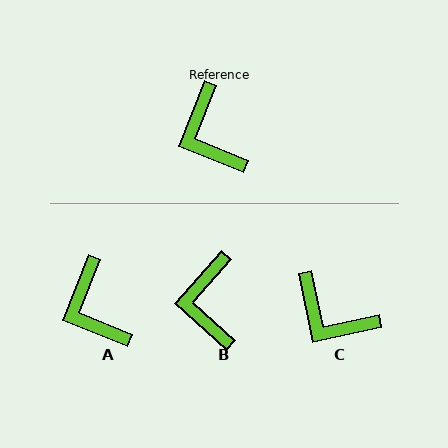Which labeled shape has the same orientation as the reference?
A.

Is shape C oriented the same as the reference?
No, it is off by about 34 degrees.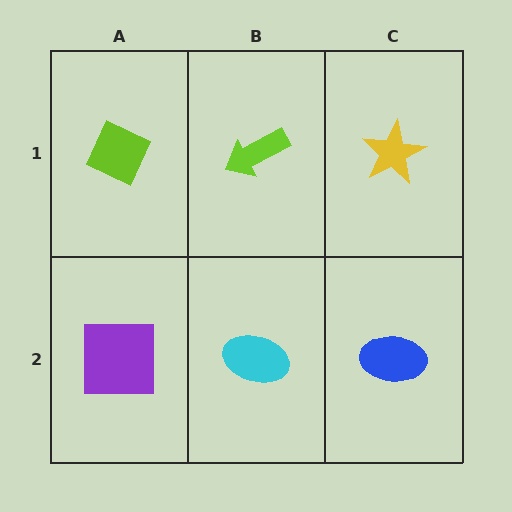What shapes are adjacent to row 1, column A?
A purple square (row 2, column A), a lime arrow (row 1, column B).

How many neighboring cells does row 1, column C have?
2.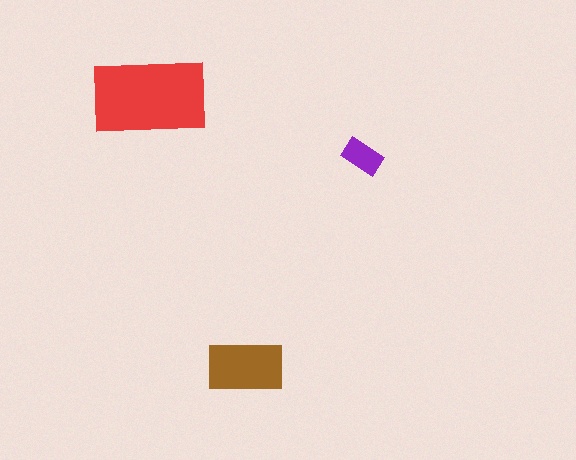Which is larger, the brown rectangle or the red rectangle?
The red one.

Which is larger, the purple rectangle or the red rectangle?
The red one.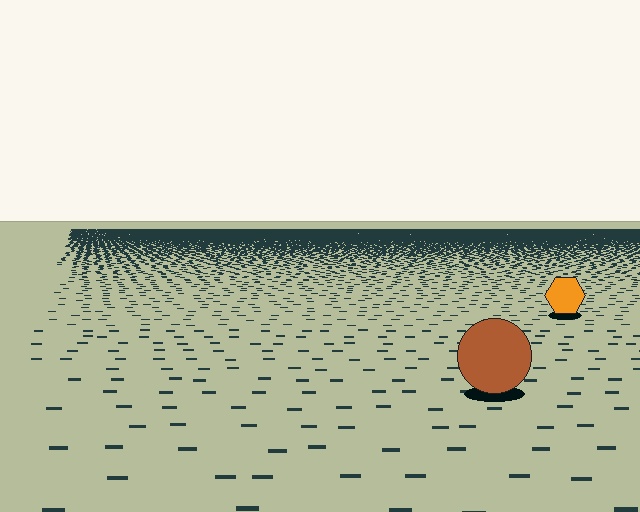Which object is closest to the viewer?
The brown circle is closest. The texture marks near it are larger and more spread out.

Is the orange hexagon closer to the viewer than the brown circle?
No. The brown circle is closer — you can tell from the texture gradient: the ground texture is coarser near it.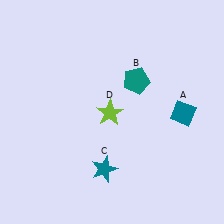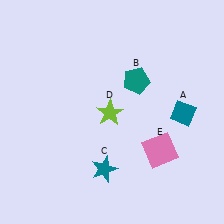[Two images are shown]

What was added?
A pink square (E) was added in Image 2.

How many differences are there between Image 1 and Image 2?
There is 1 difference between the two images.